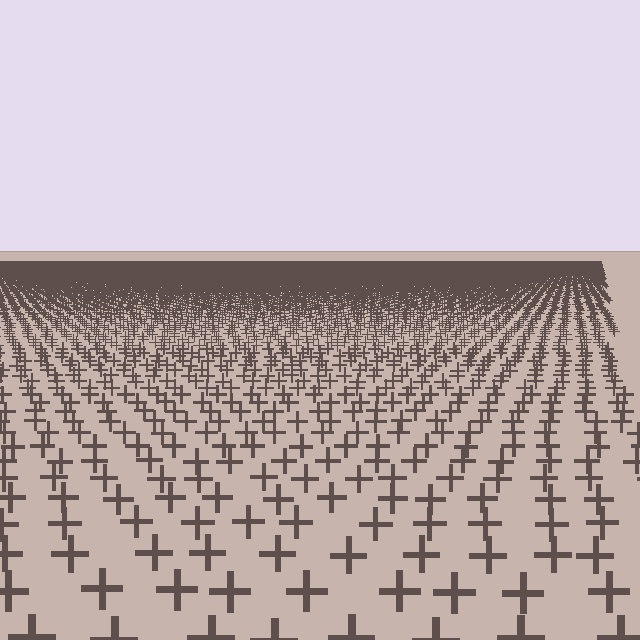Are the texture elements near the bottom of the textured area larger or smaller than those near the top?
Larger. Near the bottom, elements are closer to the viewer and appear at a bigger on-screen size.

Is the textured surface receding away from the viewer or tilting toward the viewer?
The surface is receding away from the viewer. Texture elements get smaller and denser toward the top.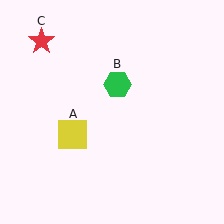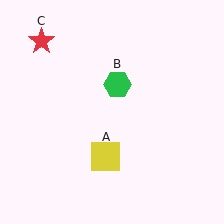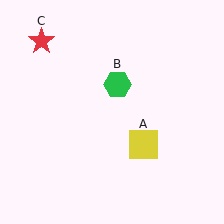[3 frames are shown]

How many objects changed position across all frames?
1 object changed position: yellow square (object A).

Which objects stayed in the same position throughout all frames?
Green hexagon (object B) and red star (object C) remained stationary.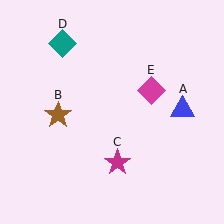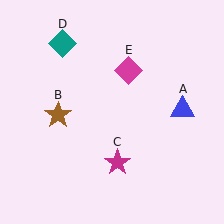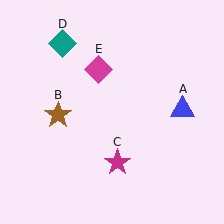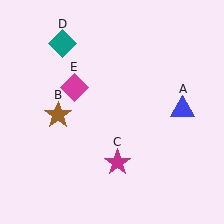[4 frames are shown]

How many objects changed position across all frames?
1 object changed position: magenta diamond (object E).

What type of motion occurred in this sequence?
The magenta diamond (object E) rotated counterclockwise around the center of the scene.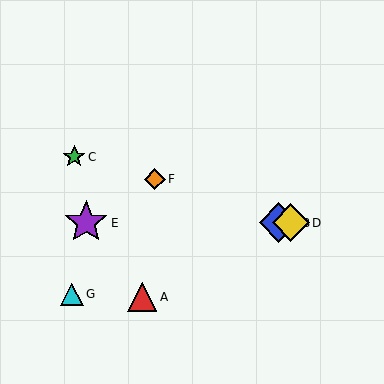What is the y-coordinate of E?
Object E is at y≈223.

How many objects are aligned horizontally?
3 objects (B, D, E) are aligned horizontally.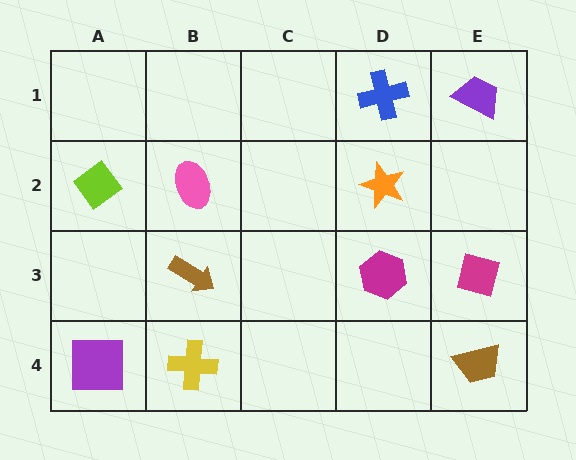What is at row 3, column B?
A brown arrow.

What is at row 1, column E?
A purple trapezoid.